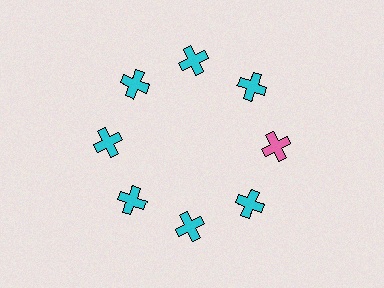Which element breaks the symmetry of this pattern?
The pink cross at roughly the 3 o'clock position breaks the symmetry. All other shapes are cyan crosses.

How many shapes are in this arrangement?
There are 8 shapes arranged in a ring pattern.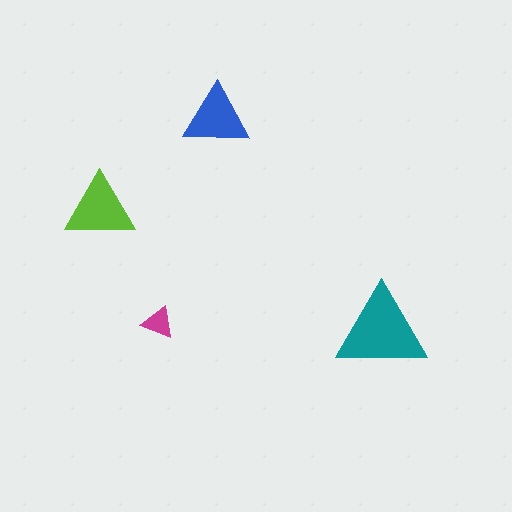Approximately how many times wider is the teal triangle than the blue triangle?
About 1.5 times wider.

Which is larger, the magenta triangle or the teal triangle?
The teal one.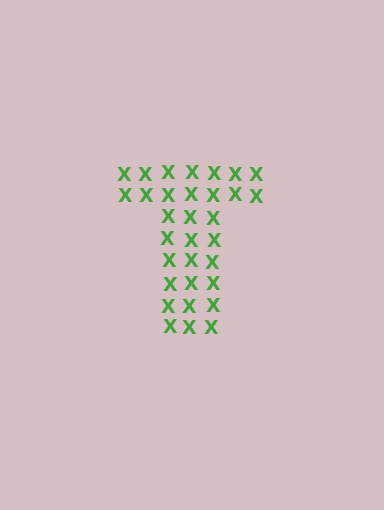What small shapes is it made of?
It is made of small letter X's.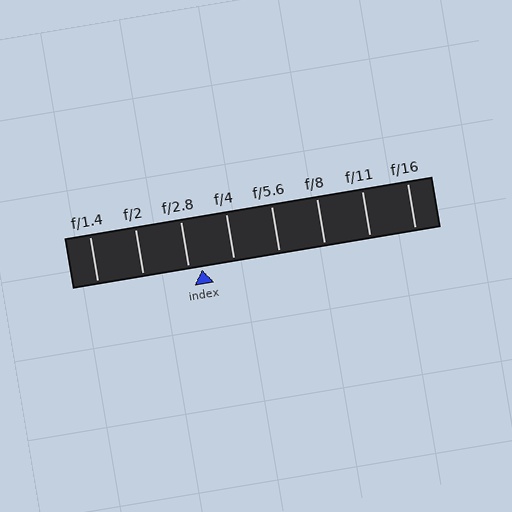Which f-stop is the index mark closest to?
The index mark is closest to f/2.8.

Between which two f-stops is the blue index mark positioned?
The index mark is between f/2.8 and f/4.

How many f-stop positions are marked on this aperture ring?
There are 8 f-stop positions marked.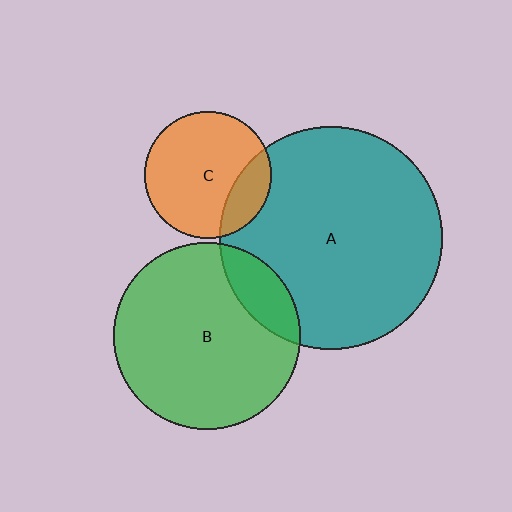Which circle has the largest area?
Circle A (teal).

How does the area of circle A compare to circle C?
Approximately 3.1 times.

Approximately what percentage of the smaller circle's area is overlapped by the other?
Approximately 20%.